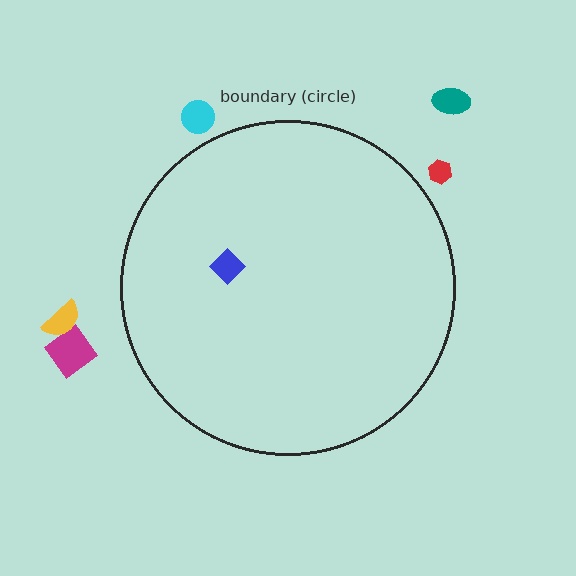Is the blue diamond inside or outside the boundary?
Inside.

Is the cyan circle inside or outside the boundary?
Outside.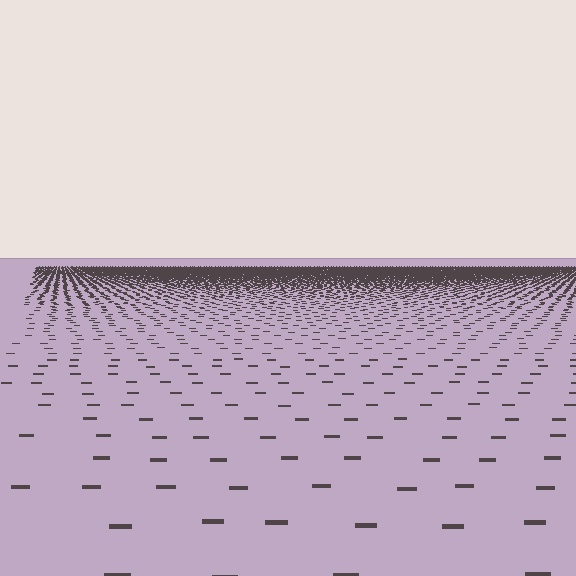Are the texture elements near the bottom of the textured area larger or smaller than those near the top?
Larger. Near the bottom, elements are closer to the viewer and appear at a bigger on-screen size.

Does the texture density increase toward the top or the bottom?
Density increases toward the top.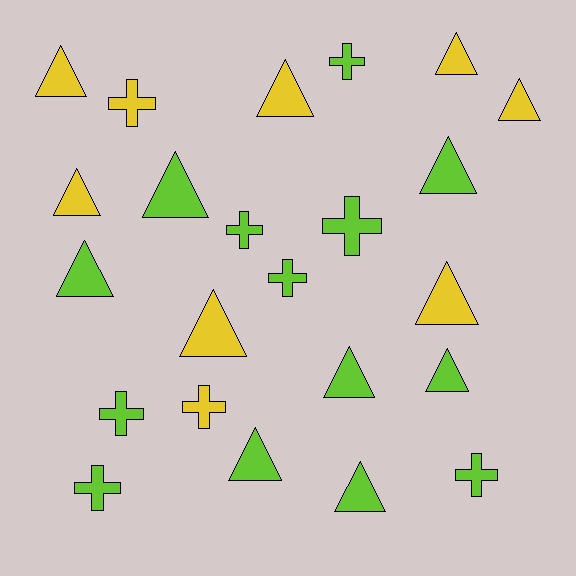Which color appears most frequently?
Lime, with 14 objects.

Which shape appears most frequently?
Triangle, with 14 objects.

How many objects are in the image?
There are 23 objects.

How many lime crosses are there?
There are 7 lime crosses.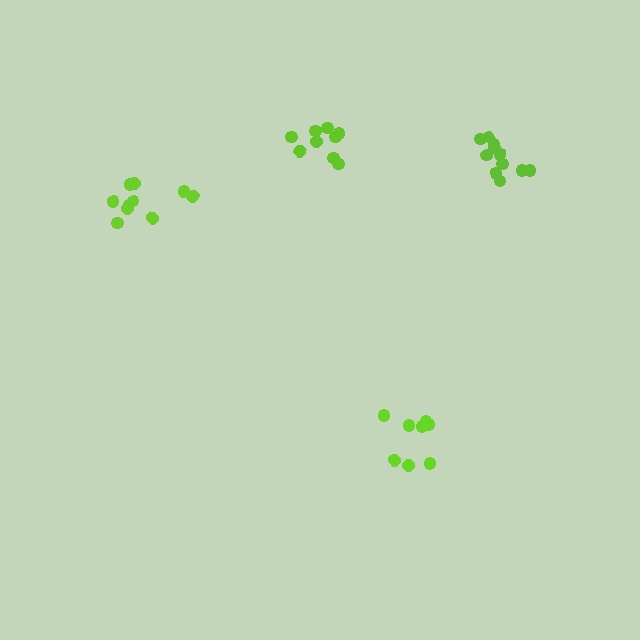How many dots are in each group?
Group 1: 11 dots, Group 2: 8 dots, Group 3: 10 dots, Group 4: 9 dots (38 total).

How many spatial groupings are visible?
There are 4 spatial groupings.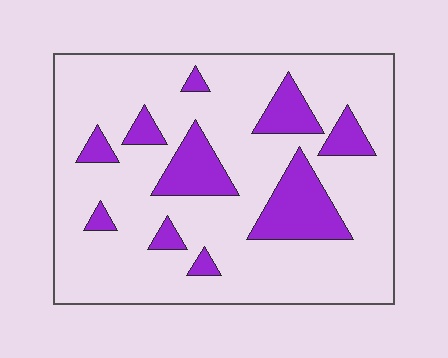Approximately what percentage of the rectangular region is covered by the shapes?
Approximately 20%.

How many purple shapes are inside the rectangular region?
10.